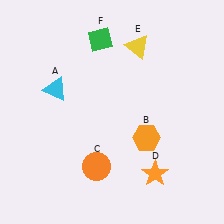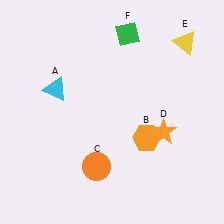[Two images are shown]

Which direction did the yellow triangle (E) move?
The yellow triangle (E) moved right.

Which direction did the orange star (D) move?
The orange star (D) moved up.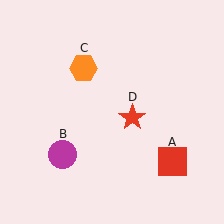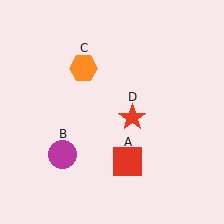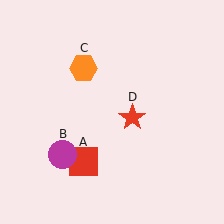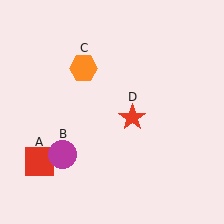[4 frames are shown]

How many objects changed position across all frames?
1 object changed position: red square (object A).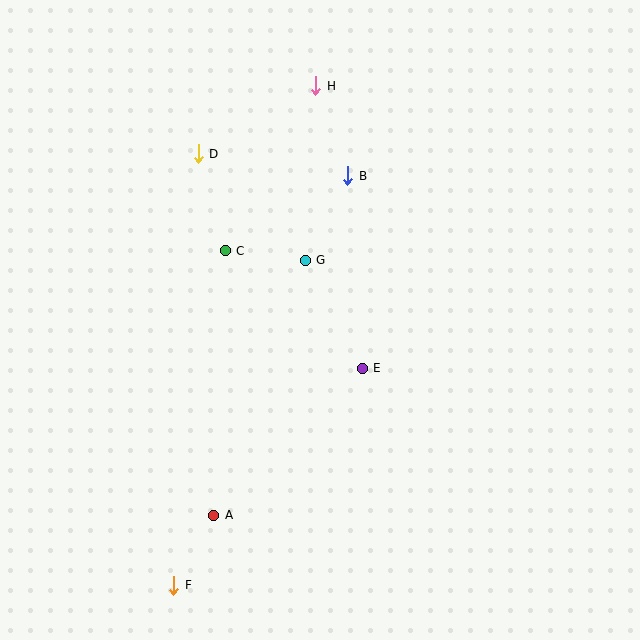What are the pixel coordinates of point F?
Point F is at (174, 585).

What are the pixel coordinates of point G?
Point G is at (305, 260).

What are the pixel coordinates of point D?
Point D is at (198, 154).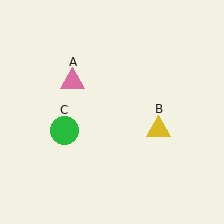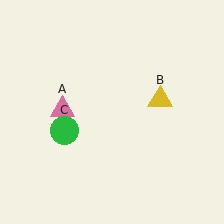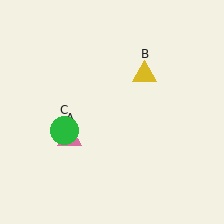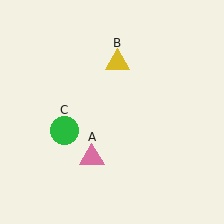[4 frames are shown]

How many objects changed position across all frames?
2 objects changed position: pink triangle (object A), yellow triangle (object B).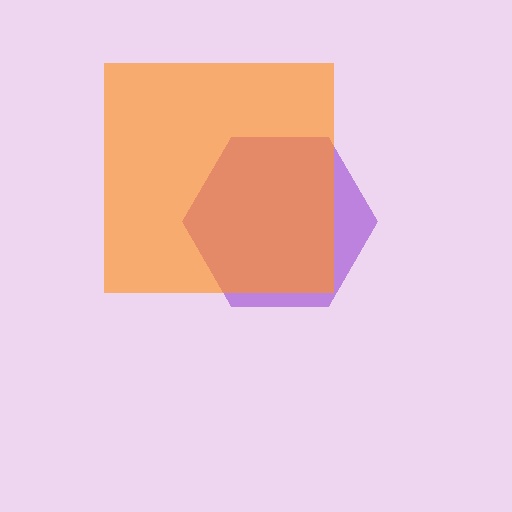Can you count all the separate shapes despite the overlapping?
Yes, there are 2 separate shapes.